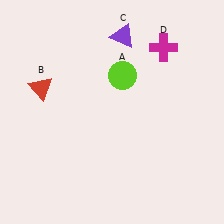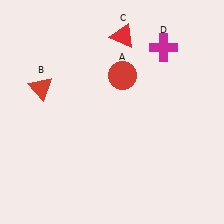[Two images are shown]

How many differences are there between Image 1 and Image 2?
There are 2 differences between the two images.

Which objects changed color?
A changed from lime to red. C changed from purple to red.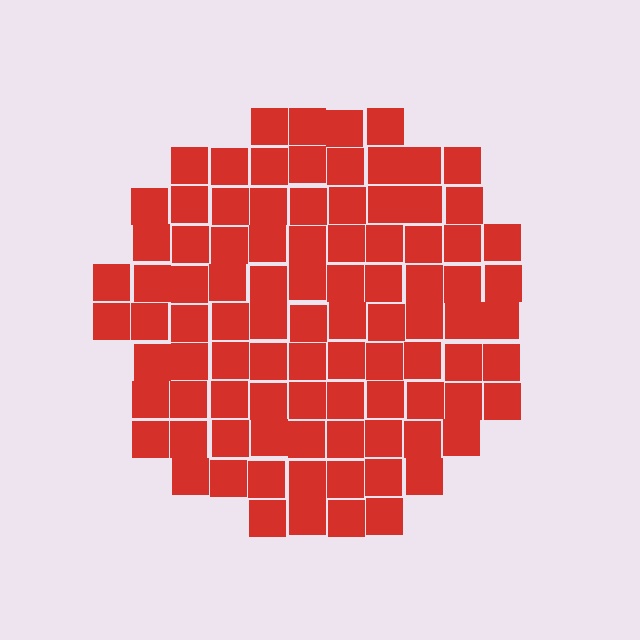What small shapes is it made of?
It is made of small squares.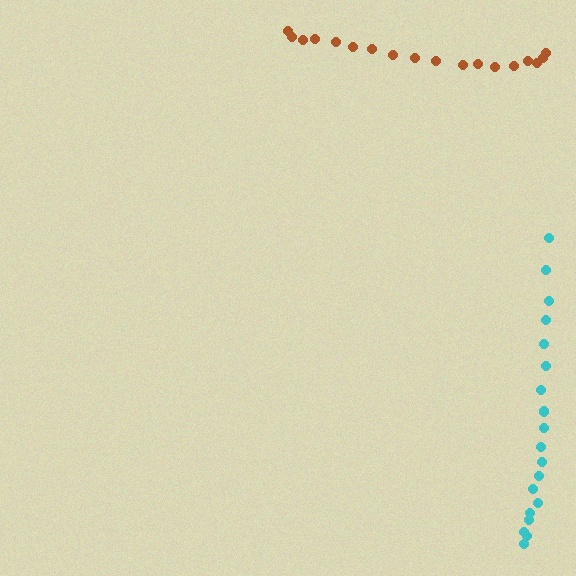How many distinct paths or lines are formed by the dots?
There are 2 distinct paths.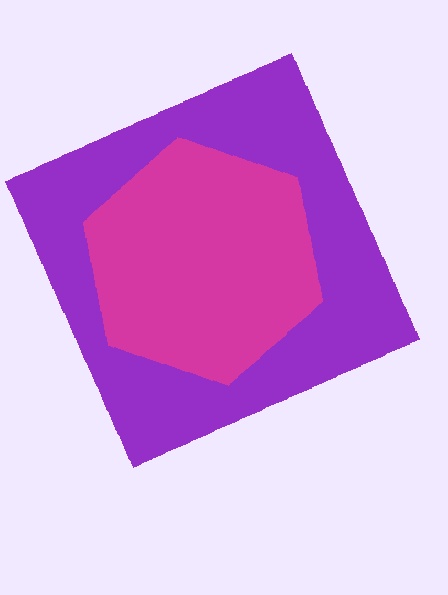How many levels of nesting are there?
2.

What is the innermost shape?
The magenta hexagon.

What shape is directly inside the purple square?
The magenta hexagon.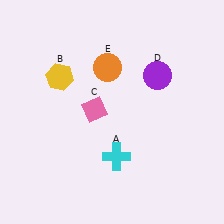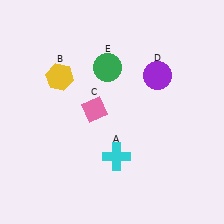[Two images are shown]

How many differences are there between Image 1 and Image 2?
There is 1 difference between the two images.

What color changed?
The circle (E) changed from orange in Image 1 to green in Image 2.